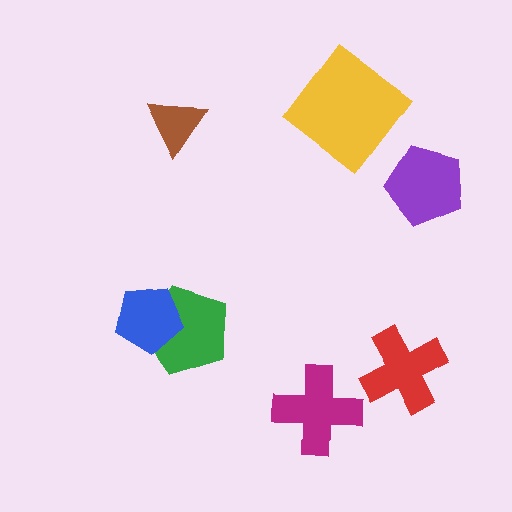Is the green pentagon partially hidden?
Yes, it is partially covered by another shape.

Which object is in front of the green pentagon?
The blue pentagon is in front of the green pentagon.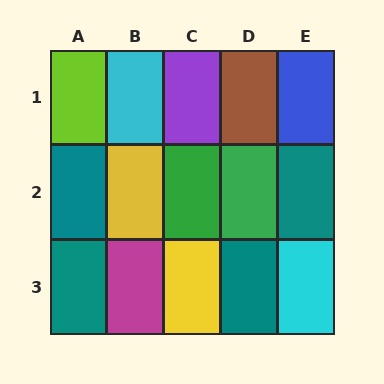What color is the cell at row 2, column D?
Green.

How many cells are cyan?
2 cells are cyan.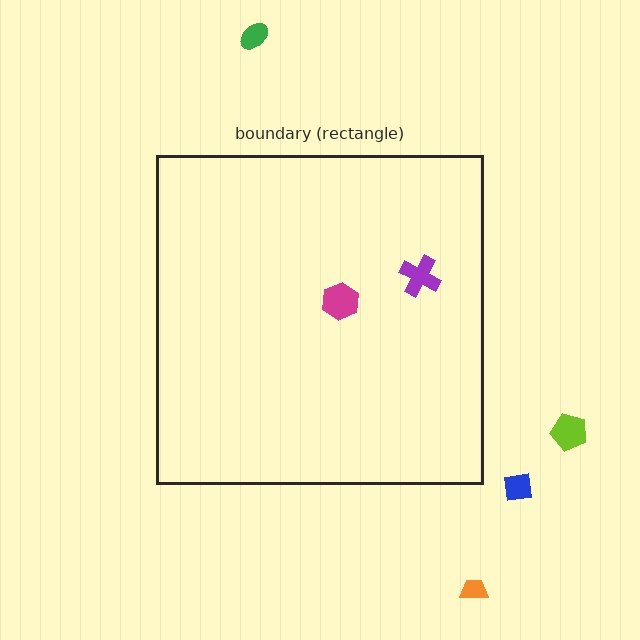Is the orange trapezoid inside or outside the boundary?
Outside.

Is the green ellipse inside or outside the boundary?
Outside.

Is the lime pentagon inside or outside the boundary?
Outside.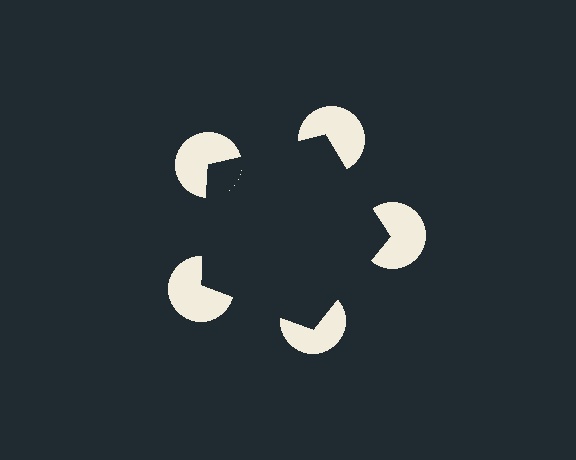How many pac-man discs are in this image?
There are 5 — one at each vertex of the illusory pentagon.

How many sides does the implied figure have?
5 sides.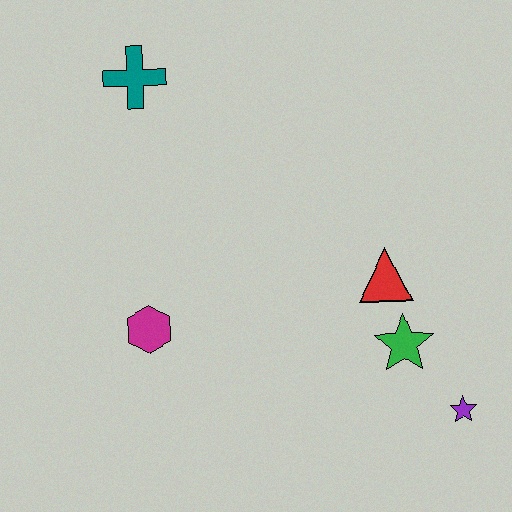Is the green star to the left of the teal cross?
No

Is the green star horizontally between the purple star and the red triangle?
Yes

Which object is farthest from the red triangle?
The teal cross is farthest from the red triangle.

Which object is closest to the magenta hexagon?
The red triangle is closest to the magenta hexagon.